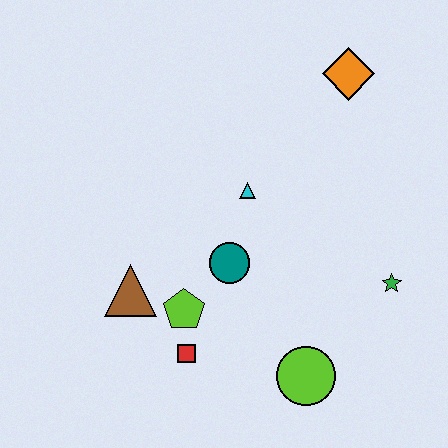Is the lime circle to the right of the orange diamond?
No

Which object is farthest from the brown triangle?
The orange diamond is farthest from the brown triangle.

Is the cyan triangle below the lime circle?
No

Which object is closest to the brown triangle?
The lime pentagon is closest to the brown triangle.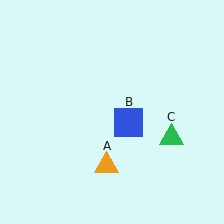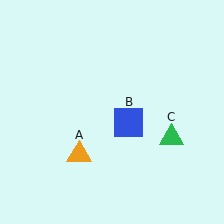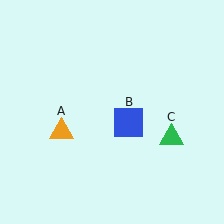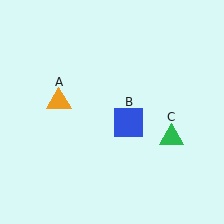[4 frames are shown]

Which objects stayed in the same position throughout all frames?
Blue square (object B) and green triangle (object C) remained stationary.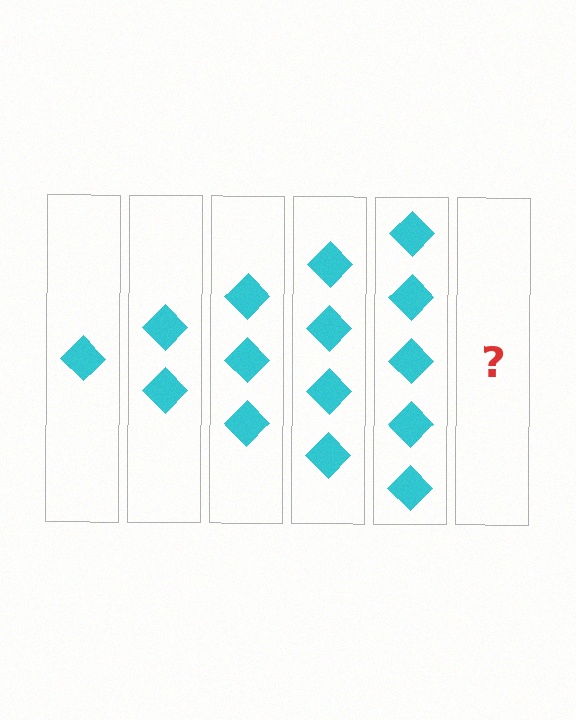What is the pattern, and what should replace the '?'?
The pattern is that each step adds one more diamond. The '?' should be 6 diamonds.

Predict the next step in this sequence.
The next step is 6 diamonds.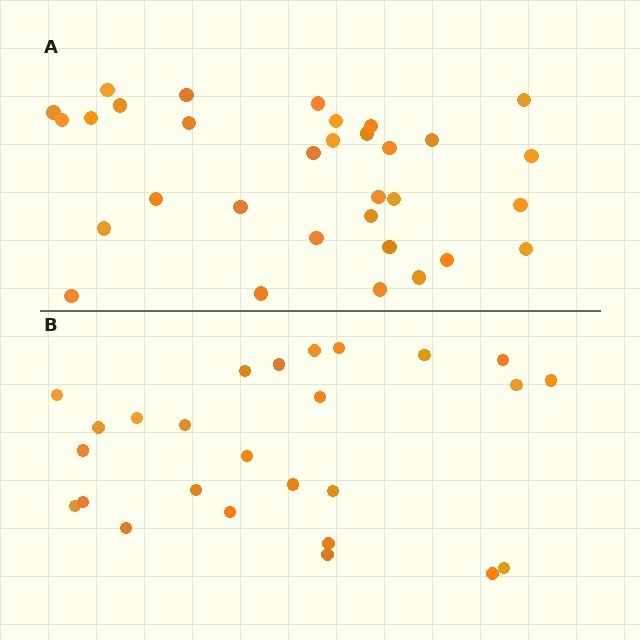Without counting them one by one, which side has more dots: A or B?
Region A (the top region) has more dots.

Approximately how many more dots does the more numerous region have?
Region A has about 6 more dots than region B.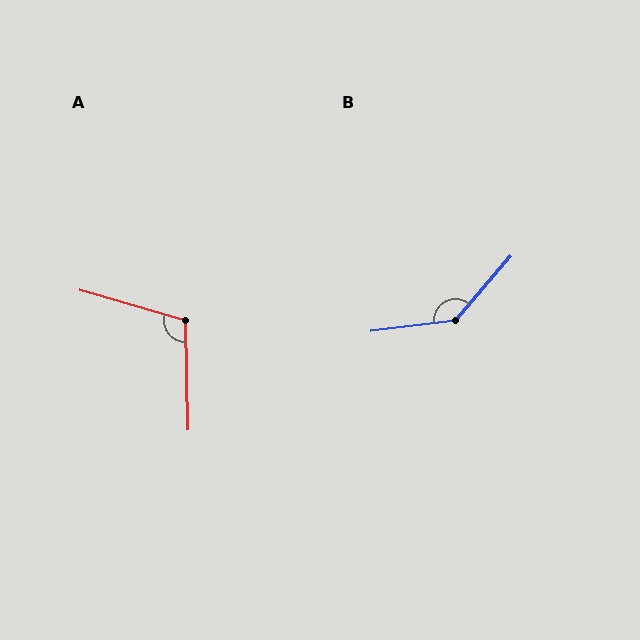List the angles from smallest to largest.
A (107°), B (138°).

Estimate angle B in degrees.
Approximately 138 degrees.